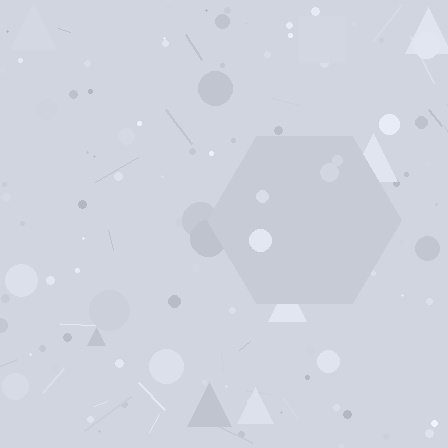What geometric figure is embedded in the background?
A hexagon is embedded in the background.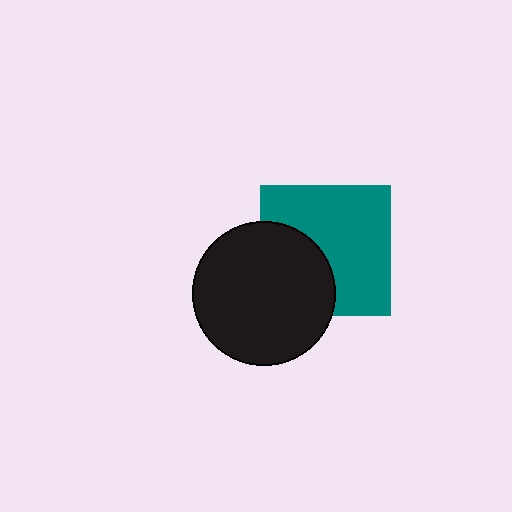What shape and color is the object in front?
The object in front is a black circle.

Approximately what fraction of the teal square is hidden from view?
Roughly 35% of the teal square is hidden behind the black circle.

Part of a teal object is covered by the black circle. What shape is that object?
It is a square.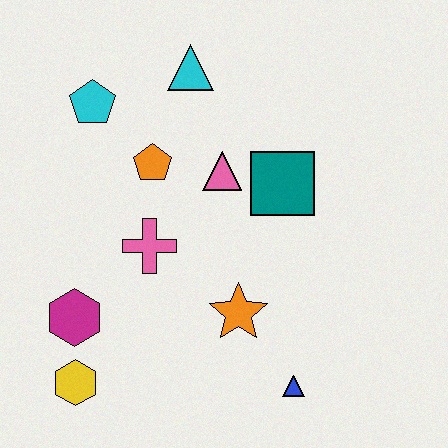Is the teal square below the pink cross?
No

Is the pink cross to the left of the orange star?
Yes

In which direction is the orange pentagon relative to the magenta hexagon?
The orange pentagon is above the magenta hexagon.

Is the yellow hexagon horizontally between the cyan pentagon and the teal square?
No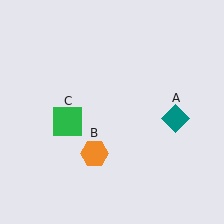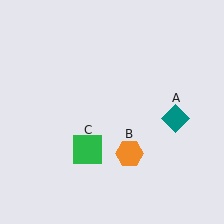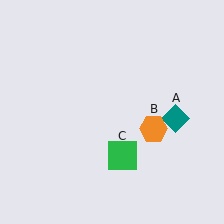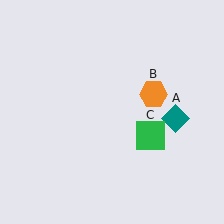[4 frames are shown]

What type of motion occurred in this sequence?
The orange hexagon (object B), green square (object C) rotated counterclockwise around the center of the scene.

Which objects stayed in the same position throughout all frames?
Teal diamond (object A) remained stationary.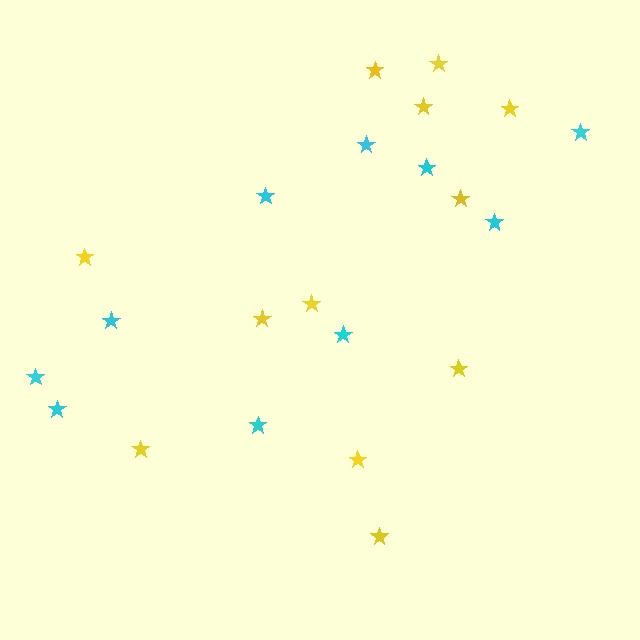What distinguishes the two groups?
There are 2 groups: one group of cyan stars (10) and one group of yellow stars (12).